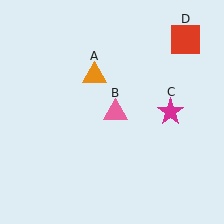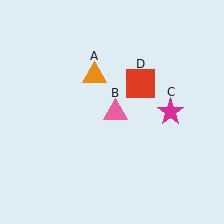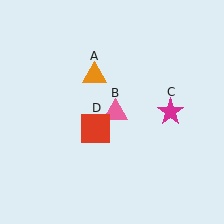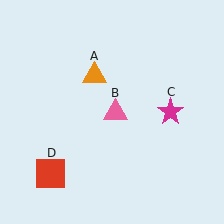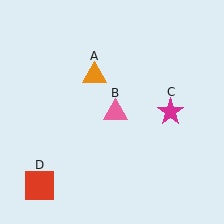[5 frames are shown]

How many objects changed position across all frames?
1 object changed position: red square (object D).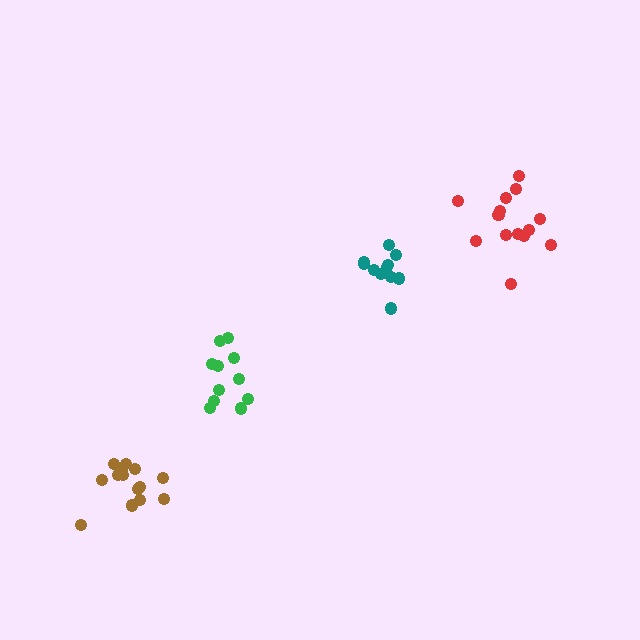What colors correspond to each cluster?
The clusters are colored: teal, green, red, brown.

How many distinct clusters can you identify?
There are 4 distinct clusters.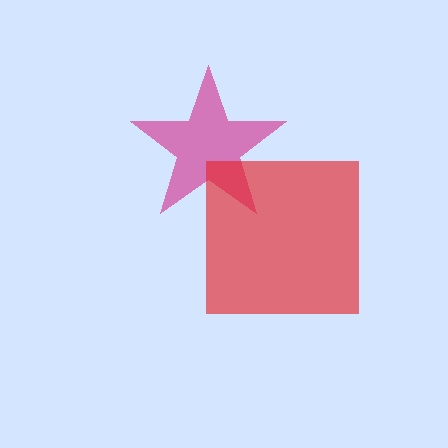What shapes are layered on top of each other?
The layered shapes are: a magenta star, a red square.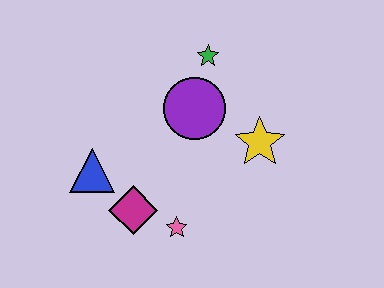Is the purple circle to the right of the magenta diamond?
Yes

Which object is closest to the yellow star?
The purple circle is closest to the yellow star.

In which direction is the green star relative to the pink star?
The green star is above the pink star.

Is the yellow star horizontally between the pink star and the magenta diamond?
No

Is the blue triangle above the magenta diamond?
Yes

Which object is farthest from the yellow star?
The blue triangle is farthest from the yellow star.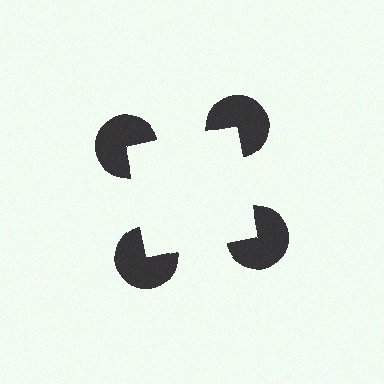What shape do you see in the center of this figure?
An illusory square — its edges are inferred from the aligned wedge cuts in the pac-man discs, not physically drawn.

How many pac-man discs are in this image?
There are 4 — one at each vertex of the illusory square.